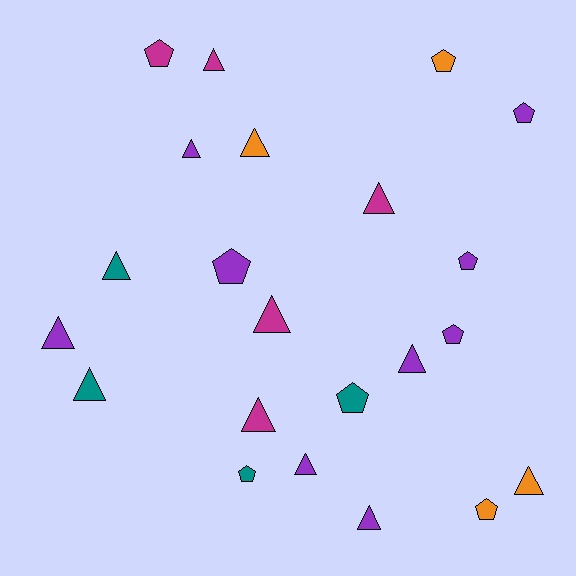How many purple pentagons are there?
There are 4 purple pentagons.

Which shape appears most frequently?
Triangle, with 13 objects.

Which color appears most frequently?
Purple, with 9 objects.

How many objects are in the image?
There are 22 objects.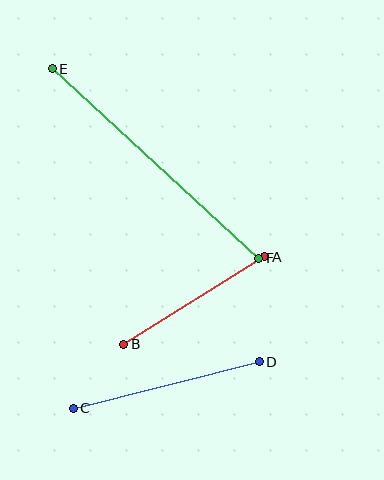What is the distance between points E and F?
The distance is approximately 280 pixels.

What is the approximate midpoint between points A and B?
The midpoint is at approximately (194, 301) pixels.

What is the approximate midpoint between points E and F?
The midpoint is at approximately (155, 164) pixels.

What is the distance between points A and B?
The distance is approximately 166 pixels.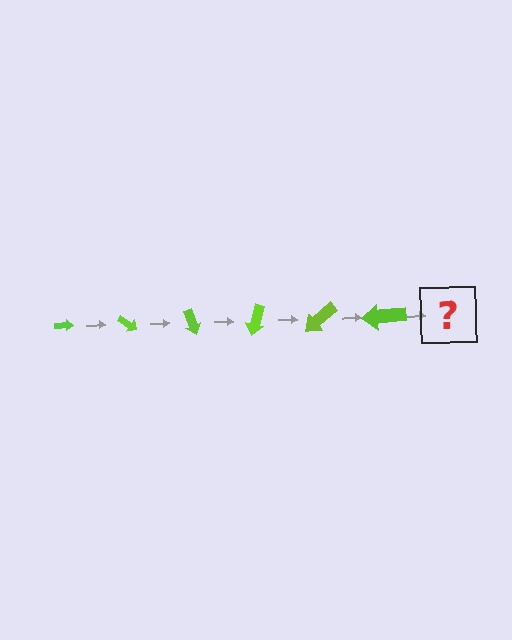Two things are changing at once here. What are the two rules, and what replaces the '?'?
The two rules are that the arrow grows larger each step and it rotates 35 degrees each step. The '?' should be an arrow, larger than the previous one and rotated 210 degrees from the start.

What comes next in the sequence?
The next element should be an arrow, larger than the previous one and rotated 210 degrees from the start.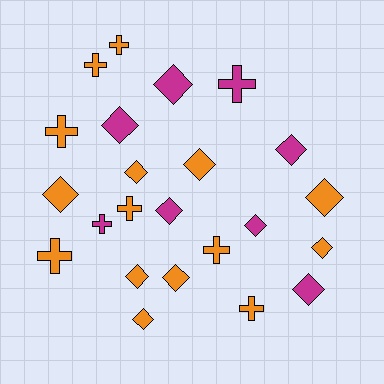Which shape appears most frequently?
Diamond, with 14 objects.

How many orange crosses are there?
There are 7 orange crosses.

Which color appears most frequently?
Orange, with 15 objects.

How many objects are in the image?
There are 23 objects.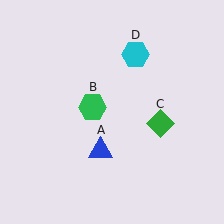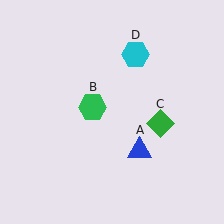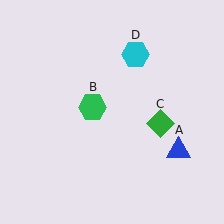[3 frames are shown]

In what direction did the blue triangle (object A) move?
The blue triangle (object A) moved right.